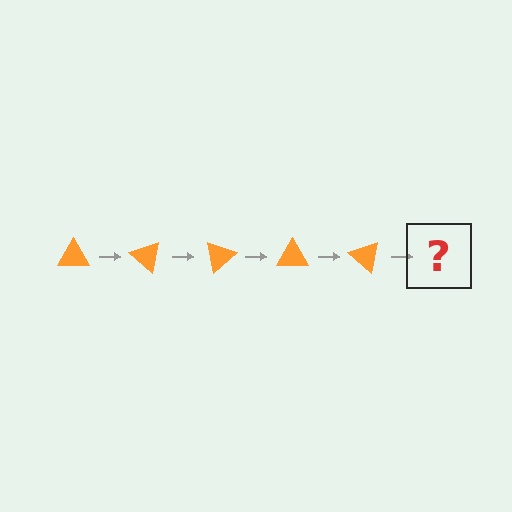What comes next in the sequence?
The next element should be an orange triangle rotated 200 degrees.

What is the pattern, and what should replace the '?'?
The pattern is that the triangle rotates 40 degrees each step. The '?' should be an orange triangle rotated 200 degrees.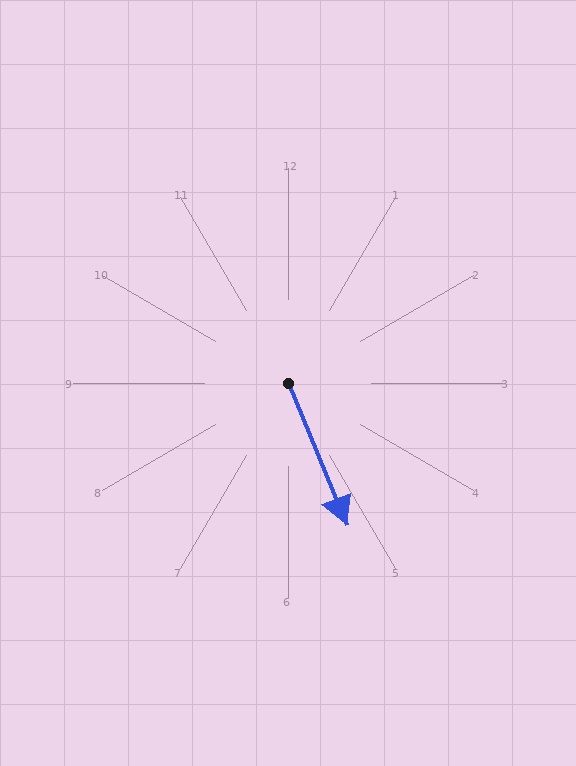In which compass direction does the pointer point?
Southeast.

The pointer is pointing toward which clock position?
Roughly 5 o'clock.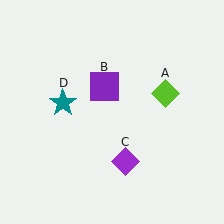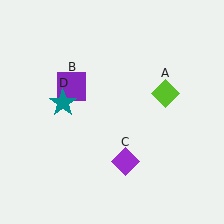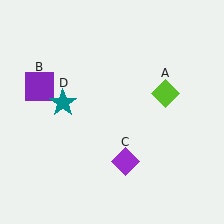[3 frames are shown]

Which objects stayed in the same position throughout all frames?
Lime diamond (object A) and purple diamond (object C) and teal star (object D) remained stationary.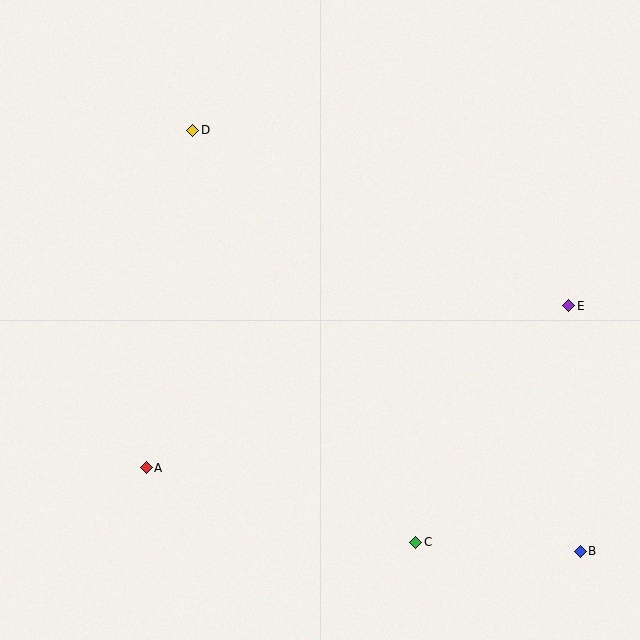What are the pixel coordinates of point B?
Point B is at (580, 551).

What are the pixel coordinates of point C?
Point C is at (416, 542).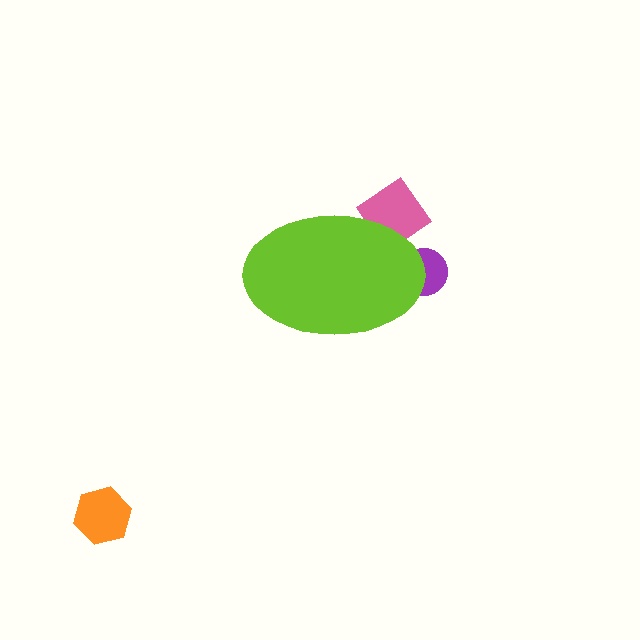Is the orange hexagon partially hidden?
No, the orange hexagon is fully visible.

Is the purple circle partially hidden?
Yes, the purple circle is partially hidden behind the lime ellipse.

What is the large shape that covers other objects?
A lime ellipse.